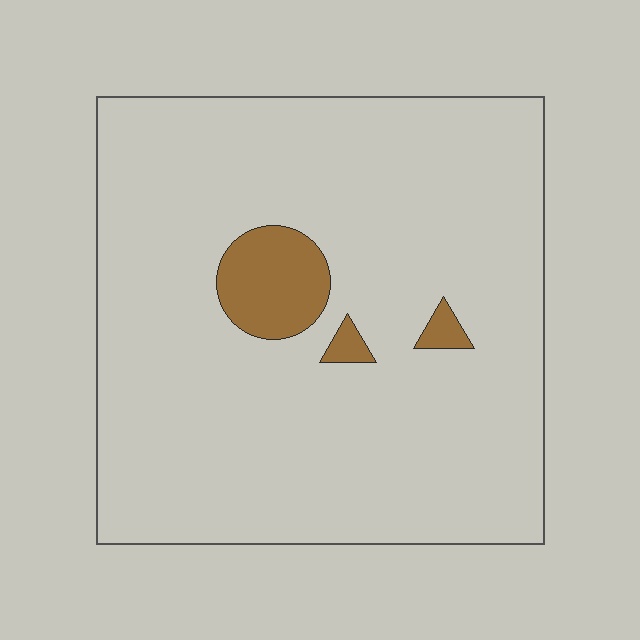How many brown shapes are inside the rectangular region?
3.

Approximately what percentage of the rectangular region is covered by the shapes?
Approximately 5%.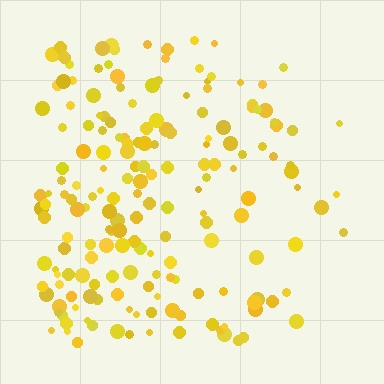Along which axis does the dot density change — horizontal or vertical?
Horizontal.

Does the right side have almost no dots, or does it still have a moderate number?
Still a moderate number, just noticeably fewer than the left.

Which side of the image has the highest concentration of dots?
The left.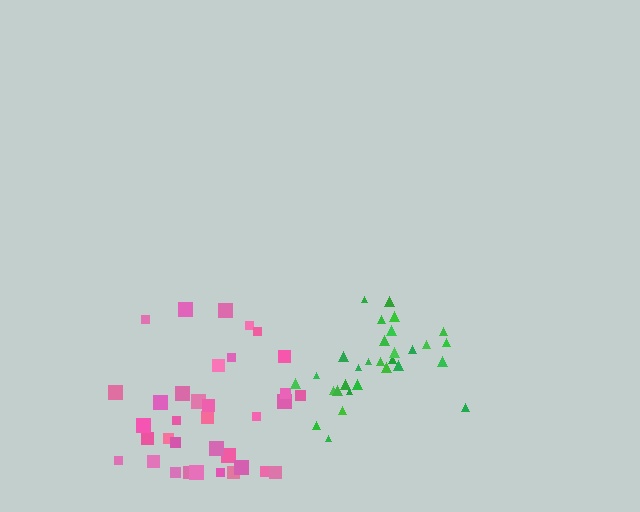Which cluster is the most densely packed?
Green.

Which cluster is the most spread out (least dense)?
Pink.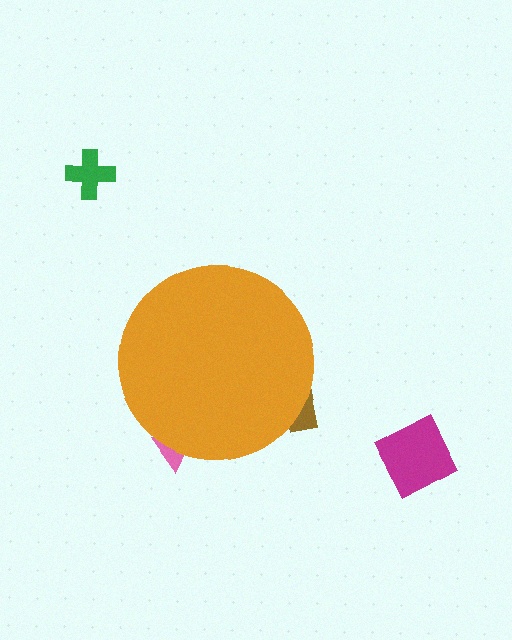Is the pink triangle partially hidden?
Yes, the pink triangle is partially hidden behind the orange circle.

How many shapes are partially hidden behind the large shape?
2 shapes are partially hidden.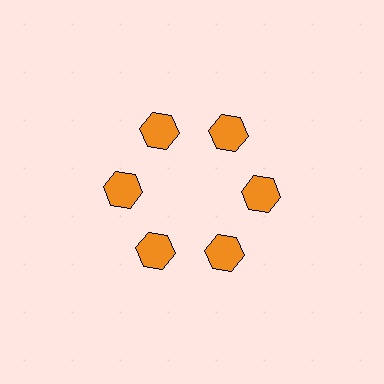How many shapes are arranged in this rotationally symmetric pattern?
There are 6 shapes, arranged in 6 groups of 1.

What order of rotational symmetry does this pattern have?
This pattern has 6-fold rotational symmetry.